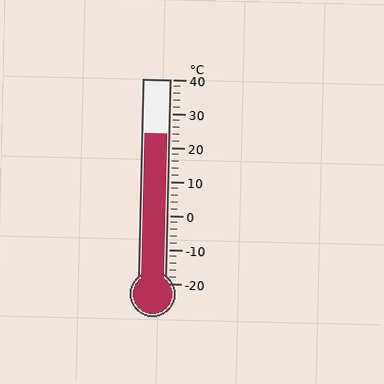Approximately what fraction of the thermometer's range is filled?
The thermometer is filled to approximately 75% of its range.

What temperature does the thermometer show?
The thermometer shows approximately 24°C.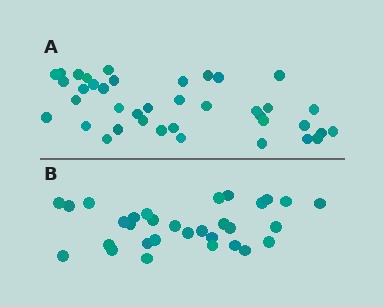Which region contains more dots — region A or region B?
Region A (the top region) has more dots.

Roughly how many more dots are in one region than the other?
Region A has roughly 8 or so more dots than region B.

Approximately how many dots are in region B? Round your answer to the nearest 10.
About 30 dots. (The exact count is 31, which rounds to 30.)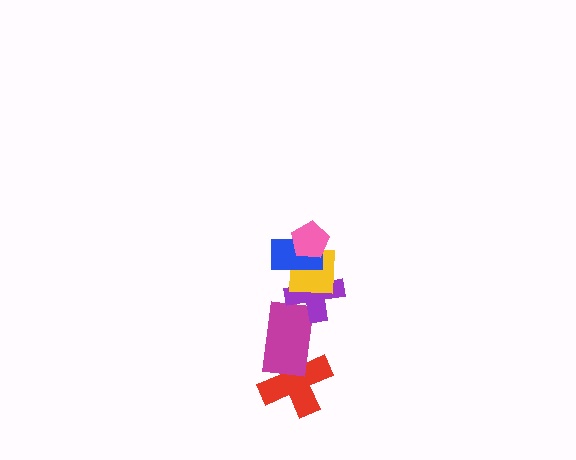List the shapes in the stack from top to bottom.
From top to bottom: the pink pentagon, the blue rectangle, the yellow square, the purple cross, the magenta rectangle, the red cross.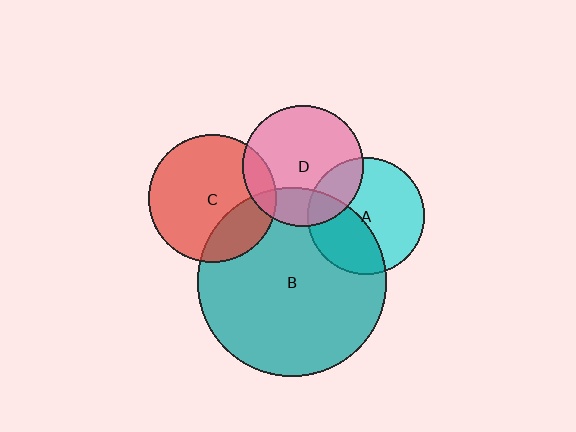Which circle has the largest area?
Circle B (teal).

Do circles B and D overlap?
Yes.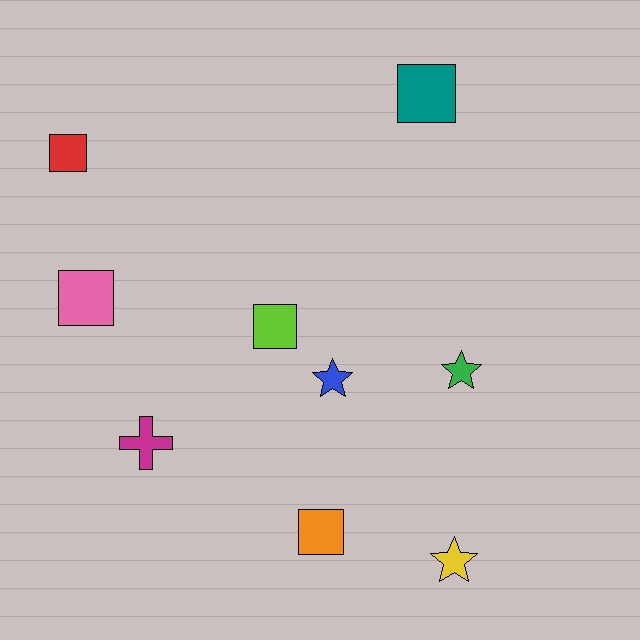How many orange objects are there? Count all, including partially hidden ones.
There is 1 orange object.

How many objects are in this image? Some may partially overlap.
There are 9 objects.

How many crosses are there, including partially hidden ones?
There is 1 cross.